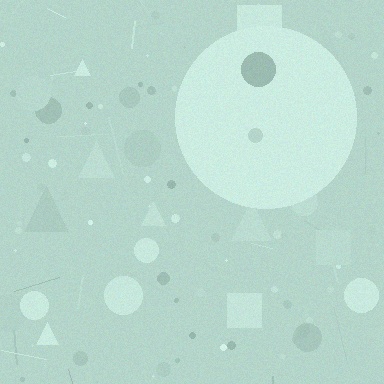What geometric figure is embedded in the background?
A circle is embedded in the background.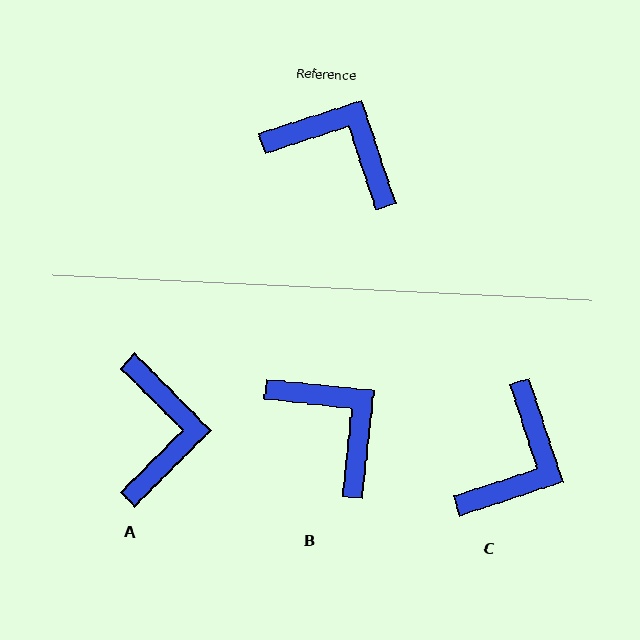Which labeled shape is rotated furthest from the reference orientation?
C, about 90 degrees away.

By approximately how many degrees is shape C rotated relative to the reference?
Approximately 90 degrees clockwise.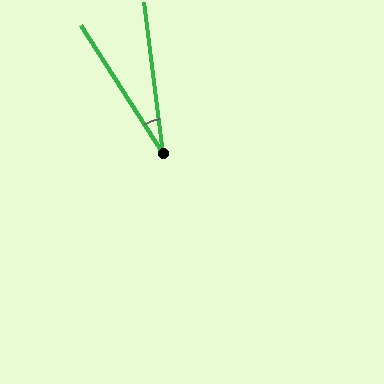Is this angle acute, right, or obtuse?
It is acute.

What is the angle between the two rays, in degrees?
Approximately 25 degrees.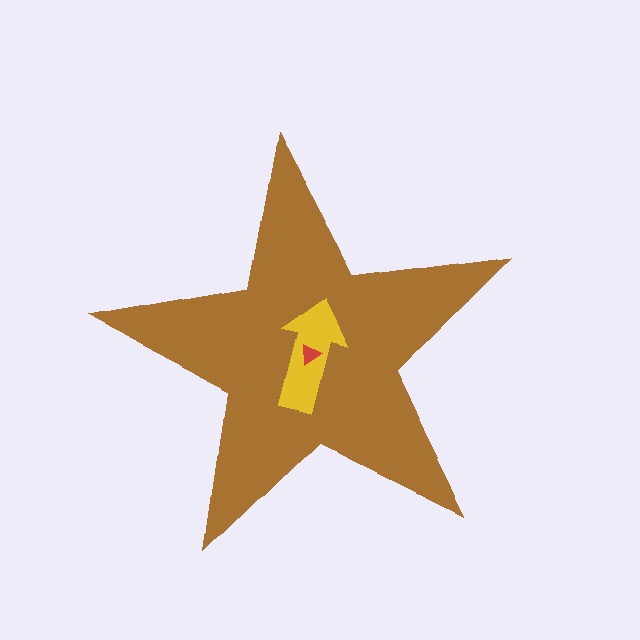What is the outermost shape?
The brown star.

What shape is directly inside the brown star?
The yellow arrow.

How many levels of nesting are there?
3.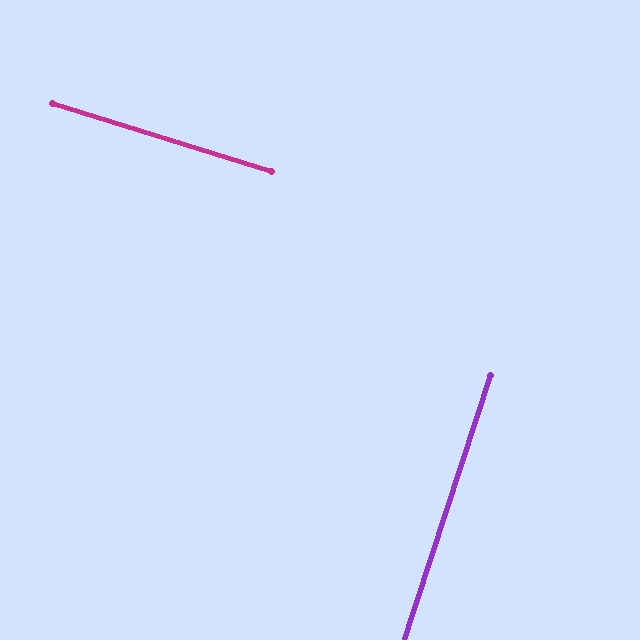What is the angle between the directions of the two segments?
Approximately 89 degrees.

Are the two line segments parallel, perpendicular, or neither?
Perpendicular — they meet at approximately 89°.